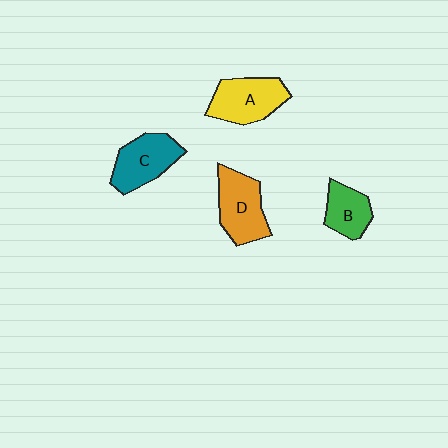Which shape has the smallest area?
Shape B (green).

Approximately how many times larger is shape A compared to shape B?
Approximately 1.5 times.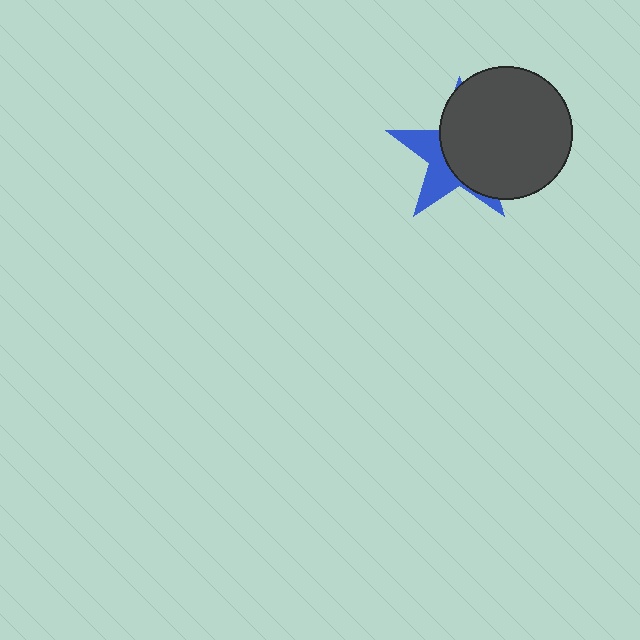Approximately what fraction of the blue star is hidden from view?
Roughly 62% of the blue star is hidden behind the dark gray circle.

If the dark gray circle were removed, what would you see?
You would see the complete blue star.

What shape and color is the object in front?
The object in front is a dark gray circle.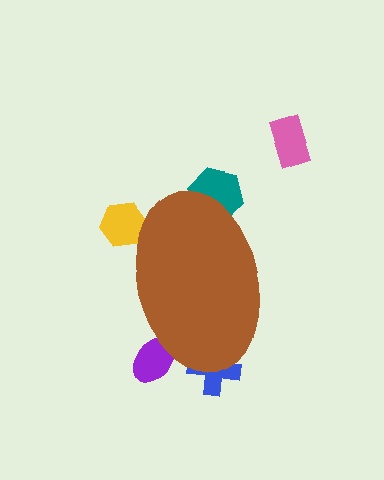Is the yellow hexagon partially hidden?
Yes, the yellow hexagon is partially hidden behind the brown ellipse.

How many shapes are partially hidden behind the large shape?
4 shapes are partially hidden.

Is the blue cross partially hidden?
Yes, the blue cross is partially hidden behind the brown ellipse.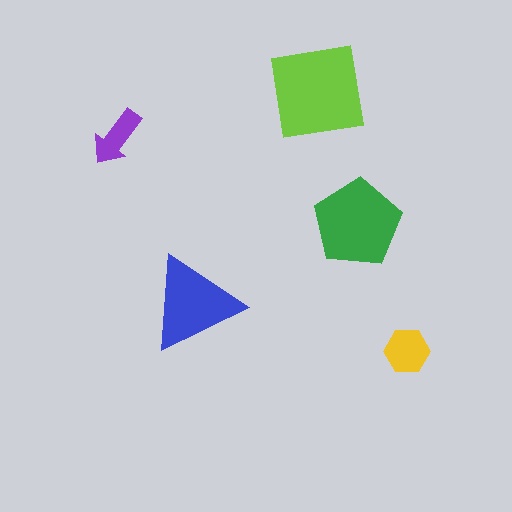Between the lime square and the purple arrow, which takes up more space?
The lime square.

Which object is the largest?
The lime square.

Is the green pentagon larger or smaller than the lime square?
Smaller.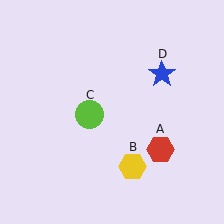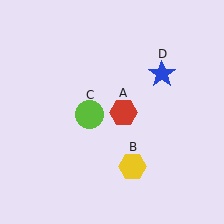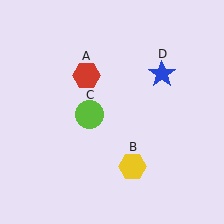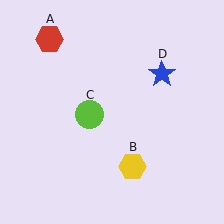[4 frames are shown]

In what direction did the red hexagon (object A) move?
The red hexagon (object A) moved up and to the left.